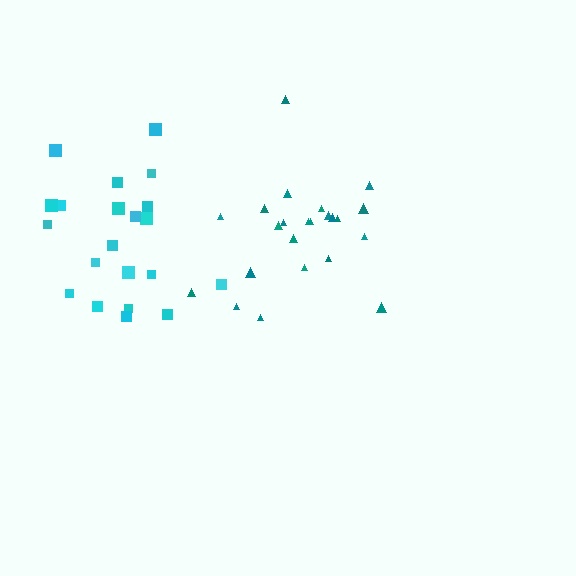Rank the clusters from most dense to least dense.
teal, cyan.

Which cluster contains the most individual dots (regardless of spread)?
Teal (23).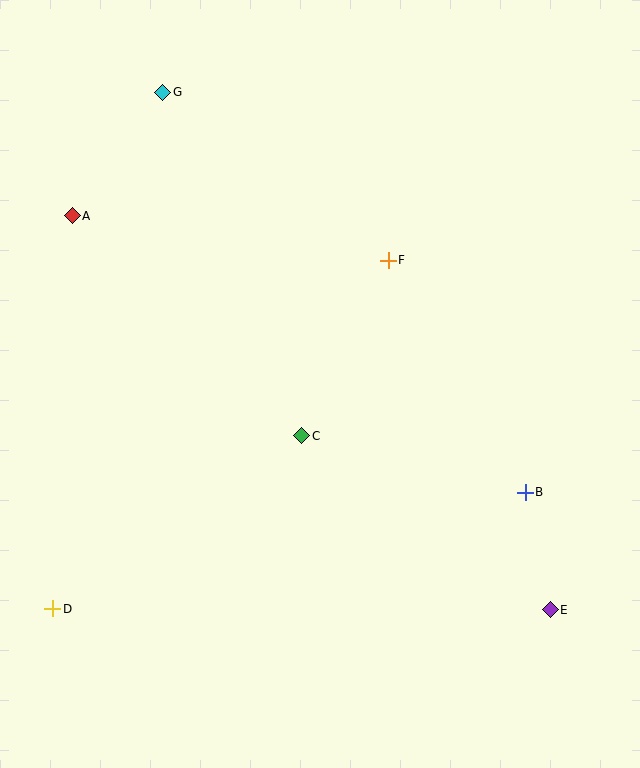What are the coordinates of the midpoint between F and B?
The midpoint between F and B is at (457, 376).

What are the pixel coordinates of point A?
Point A is at (72, 216).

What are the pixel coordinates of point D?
Point D is at (53, 609).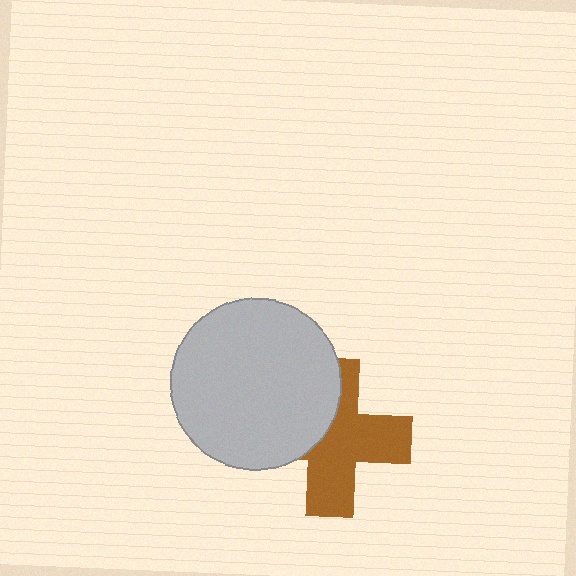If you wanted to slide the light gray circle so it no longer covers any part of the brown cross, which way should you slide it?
Slide it left — that is the most direct way to separate the two shapes.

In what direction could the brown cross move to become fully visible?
The brown cross could move right. That would shift it out from behind the light gray circle entirely.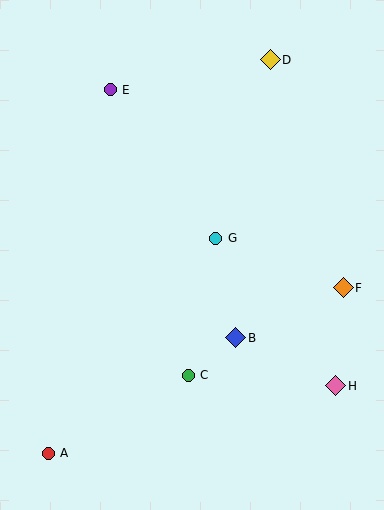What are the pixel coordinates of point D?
Point D is at (270, 60).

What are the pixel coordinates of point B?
Point B is at (236, 338).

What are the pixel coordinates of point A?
Point A is at (48, 453).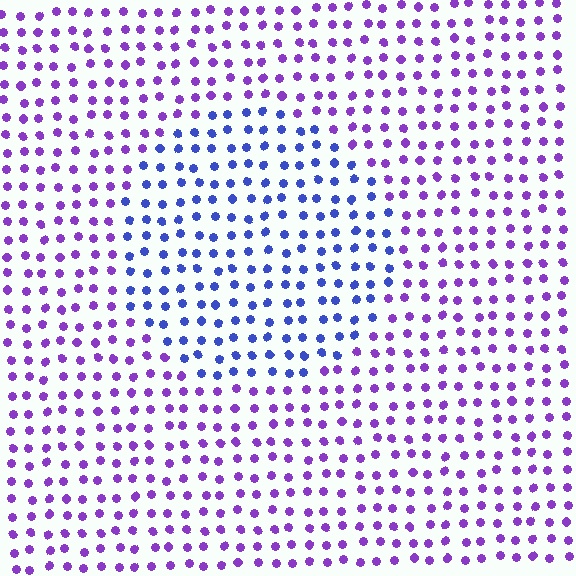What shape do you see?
I see a circle.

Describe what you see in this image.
The image is filled with small purple elements in a uniform arrangement. A circle-shaped region is visible where the elements are tinted to a slightly different hue, forming a subtle color boundary.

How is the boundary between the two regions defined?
The boundary is defined purely by a slight shift in hue (about 43 degrees). Spacing, size, and orientation are identical on both sides.